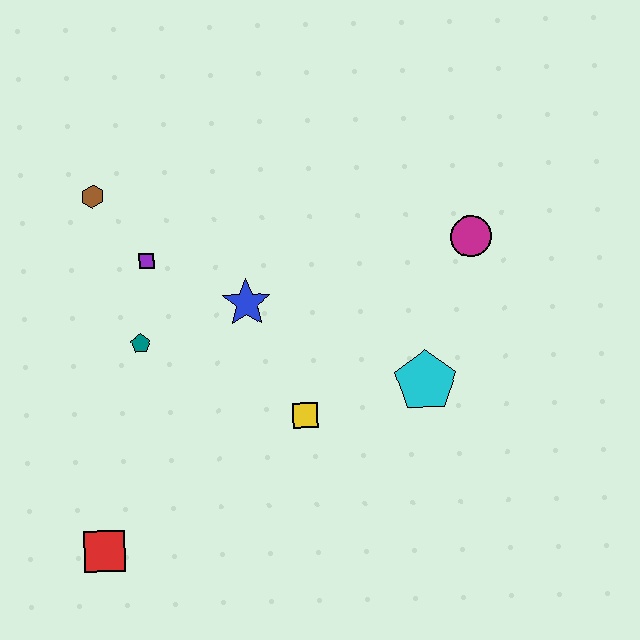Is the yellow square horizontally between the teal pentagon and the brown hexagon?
No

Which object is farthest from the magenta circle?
The red square is farthest from the magenta circle.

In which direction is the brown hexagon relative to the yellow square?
The brown hexagon is above the yellow square.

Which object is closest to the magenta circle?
The cyan pentagon is closest to the magenta circle.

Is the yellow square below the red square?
No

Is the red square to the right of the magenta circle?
No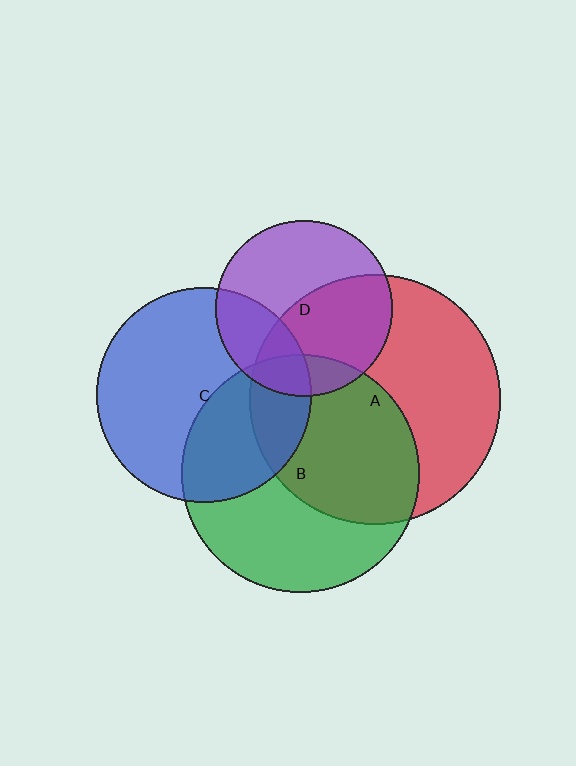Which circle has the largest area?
Circle A (red).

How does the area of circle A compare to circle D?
Approximately 2.0 times.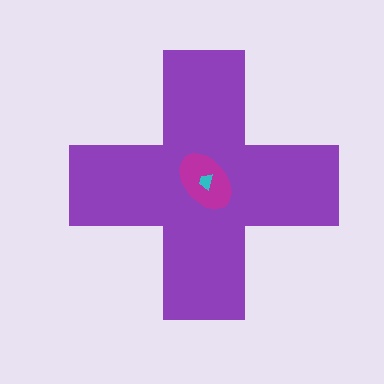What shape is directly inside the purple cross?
The magenta ellipse.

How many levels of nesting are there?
3.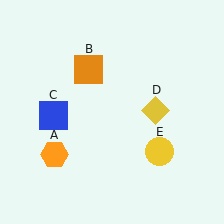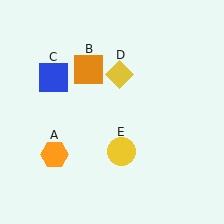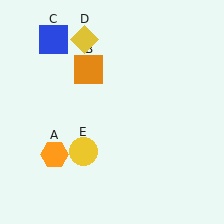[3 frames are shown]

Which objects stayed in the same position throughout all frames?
Orange hexagon (object A) and orange square (object B) remained stationary.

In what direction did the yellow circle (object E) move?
The yellow circle (object E) moved left.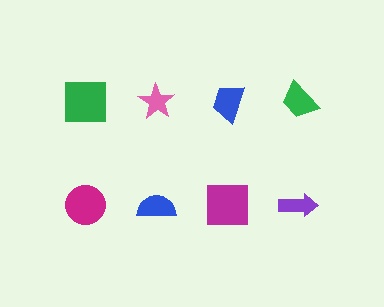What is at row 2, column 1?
A magenta circle.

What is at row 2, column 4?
A purple arrow.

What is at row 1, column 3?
A blue trapezoid.